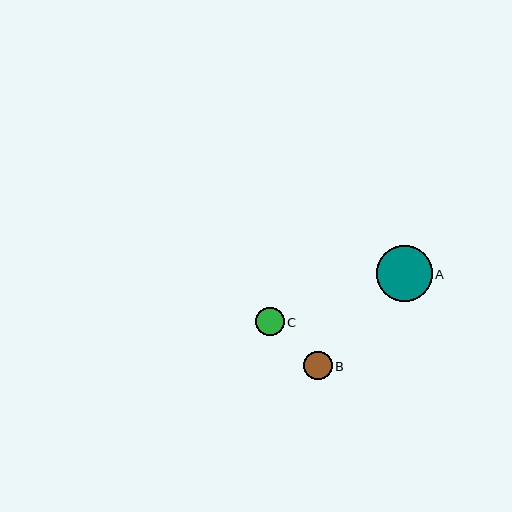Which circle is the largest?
Circle A is the largest with a size of approximately 55 pixels.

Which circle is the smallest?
Circle C is the smallest with a size of approximately 28 pixels.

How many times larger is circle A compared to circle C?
Circle A is approximately 2.0 times the size of circle C.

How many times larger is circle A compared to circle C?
Circle A is approximately 2.0 times the size of circle C.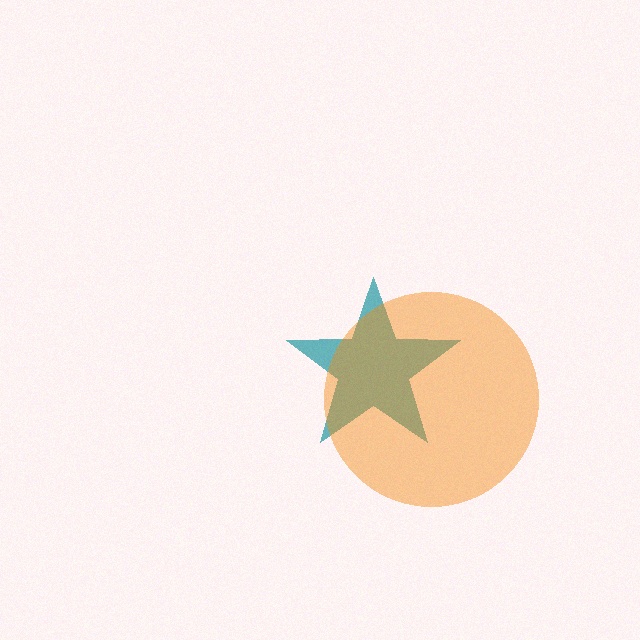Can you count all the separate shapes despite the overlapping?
Yes, there are 2 separate shapes.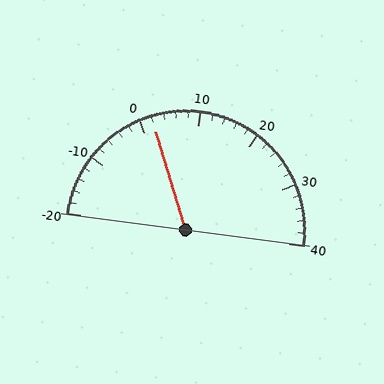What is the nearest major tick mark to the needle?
The nearest major tick mark is 0.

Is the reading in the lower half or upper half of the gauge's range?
The reading is in the lower half of the range (-20 to 40).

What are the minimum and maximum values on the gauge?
The gauge ranges from -20 to 40.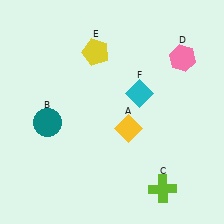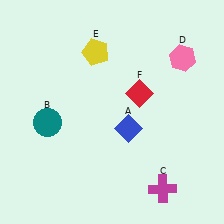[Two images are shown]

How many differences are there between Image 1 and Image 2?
There are 3 differences between the two images.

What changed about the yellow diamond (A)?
In Image 1, A is yellow. In Image 2, it changed to blue.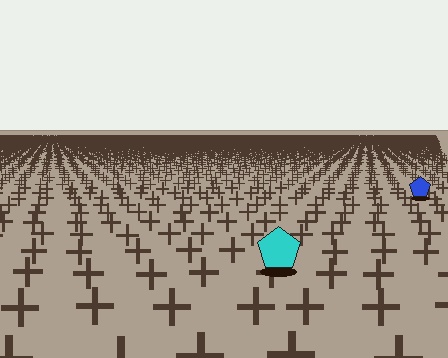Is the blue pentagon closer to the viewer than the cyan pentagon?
No. The cyan pentagon is closer — you can tell from the texture gradient: the ground texture is coarser near it.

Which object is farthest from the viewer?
The blue pentagon is farthest from the viewer. It appears smaller and the ground texture around it is denser.